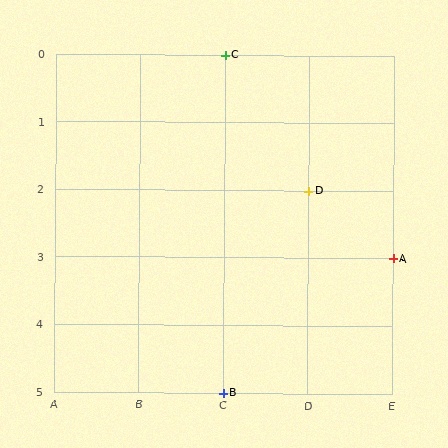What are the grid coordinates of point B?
Point B is at grid coordinates (C, 5).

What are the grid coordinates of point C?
Point C is at grid coordinates (C, 0).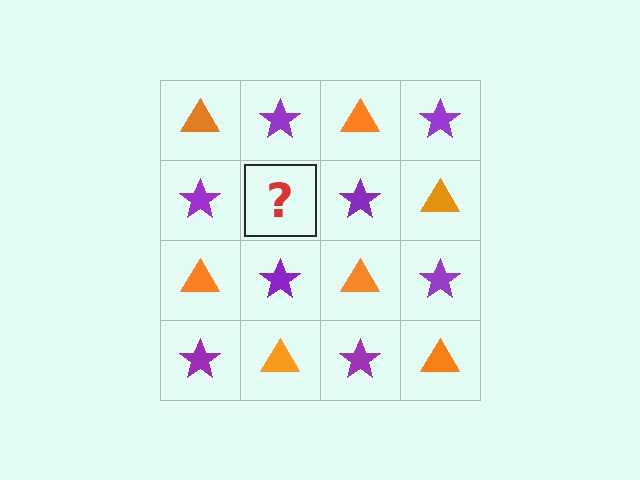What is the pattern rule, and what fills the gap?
The rule is that it alternates orange triangle and purple star in a checkerboard pattern. The gap should be filled with an orange triangle.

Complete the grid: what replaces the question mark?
The question mark should be replaced with an orange triangle.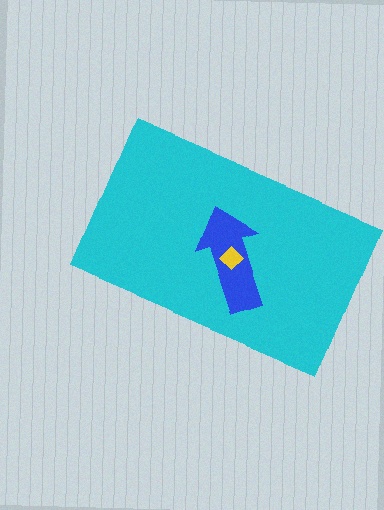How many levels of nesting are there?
3.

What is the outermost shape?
The cyan rectangle.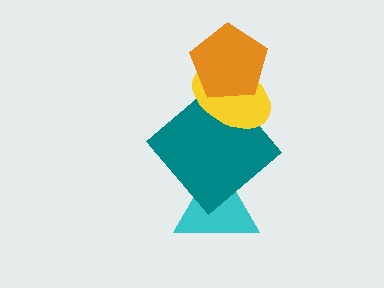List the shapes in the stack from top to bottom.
From top to bottom: the orange pentagon, the yellow ellipse, the teal diamond, the cyan triangle.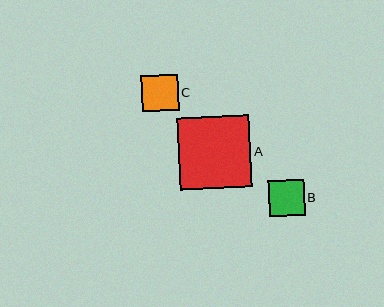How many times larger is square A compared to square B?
Square A is approximately 2.0 times the size of square B.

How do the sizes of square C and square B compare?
Square C and square B are approximately the same size.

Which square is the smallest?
Square B is the smallest with a size of approximately 36 pixels.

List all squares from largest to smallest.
From largest to smallest: A, C, B.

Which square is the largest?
Square A is the largest with a size of approximately 72 pixels.